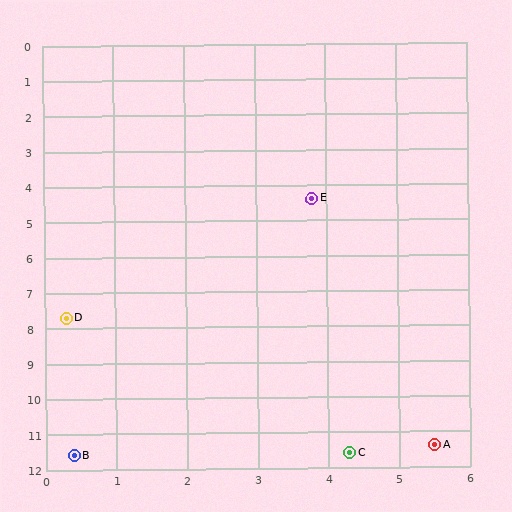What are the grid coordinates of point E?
Point E is at approximately (3.8, 4.4).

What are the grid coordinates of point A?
Point A is at approximately (5.5, 11.4).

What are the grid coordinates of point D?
Point D is at approximately (0.3, 7.7).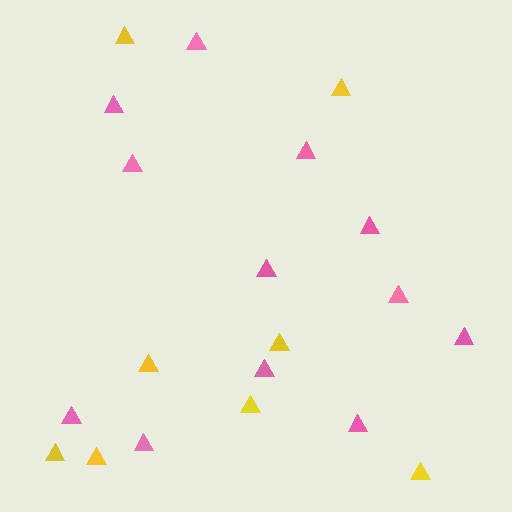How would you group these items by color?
There are 2 groups: one group of yellow triangles (8) and one group of pink triangles (12).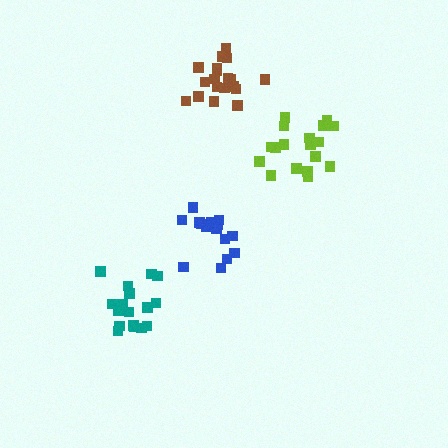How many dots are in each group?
Group 1: 17 dots, Group 2: 18 dots, Group 3: 19 dots, Group 4: 15 dots (69 total).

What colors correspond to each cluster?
The clusters are colored: teal, lime, brown, blue.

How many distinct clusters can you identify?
There are 4 distinct clusters.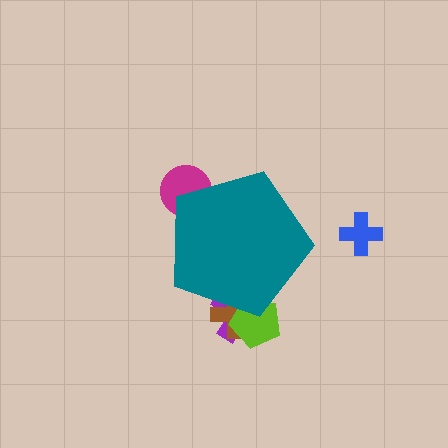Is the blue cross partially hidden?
No, the blue cross is fully visible.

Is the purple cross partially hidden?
Yes, the purple cross is partially hidden behind the teal pentagon.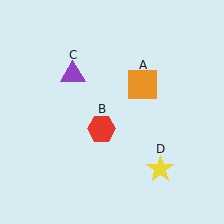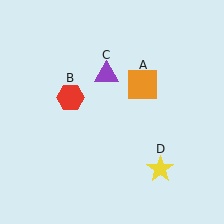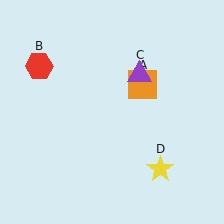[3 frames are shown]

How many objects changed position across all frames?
2 objects changed position: red hexagon (object B), purple triangle (object C).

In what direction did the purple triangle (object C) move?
The purple triangle (object C) moved right.